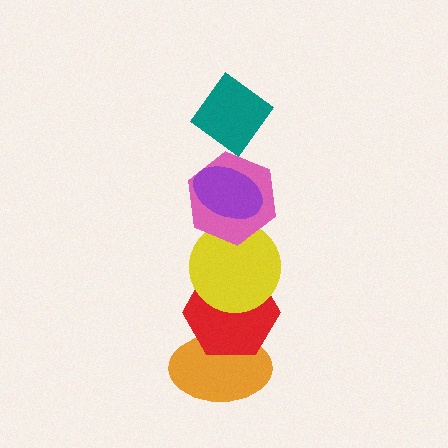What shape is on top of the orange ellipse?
The red hexagon is on top of the orange ellipse.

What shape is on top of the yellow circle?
The pink hexagon is on top of the yellow circle.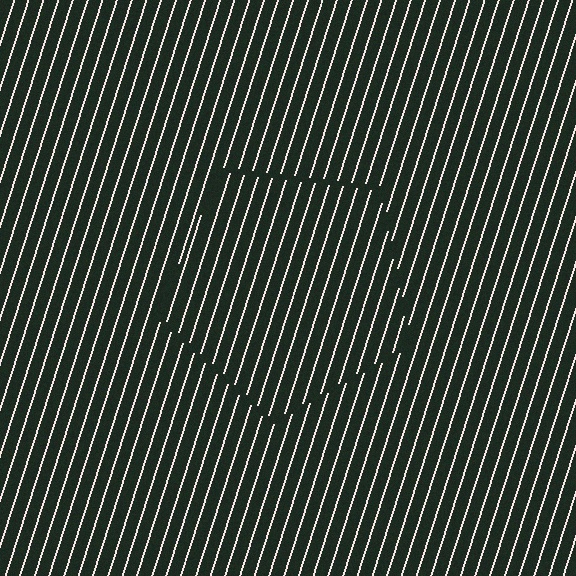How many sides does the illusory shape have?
5 sides — the line-ends trace a pentagon.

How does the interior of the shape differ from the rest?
The interior of the shape contains the same grating, shifted by half a period — the contour is defined by the phase discontinuity where line-ends from the inner and outer gratings abut.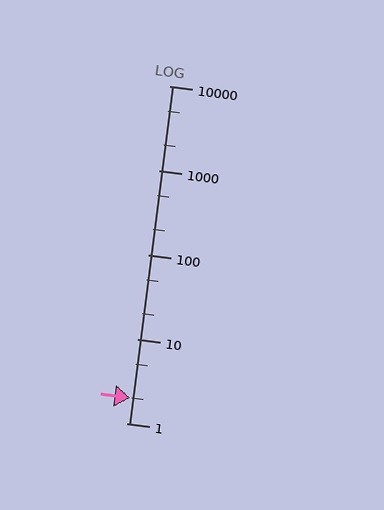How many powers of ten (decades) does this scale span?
The scale spans 4 decades, from 1 to 10000.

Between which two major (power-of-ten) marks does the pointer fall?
The pointer is between 1 and 10.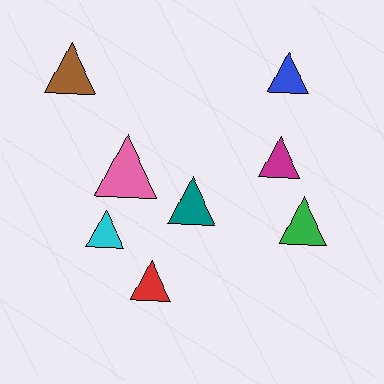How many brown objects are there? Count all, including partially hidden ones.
There is 1 brown object.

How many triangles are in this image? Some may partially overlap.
There are 8 triangles.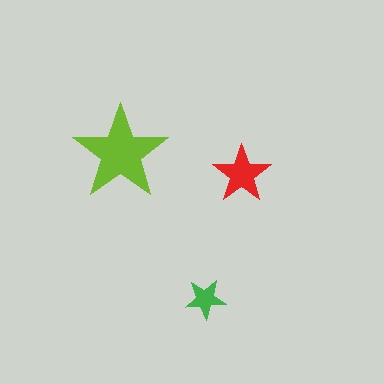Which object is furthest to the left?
The lime star is leftmost.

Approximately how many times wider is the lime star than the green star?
About 2.5 times wider.